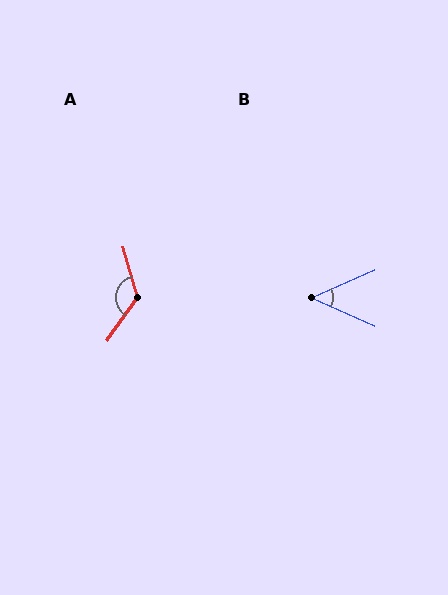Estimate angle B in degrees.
Approximately 48 degrees.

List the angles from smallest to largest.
B (48°), A (128°).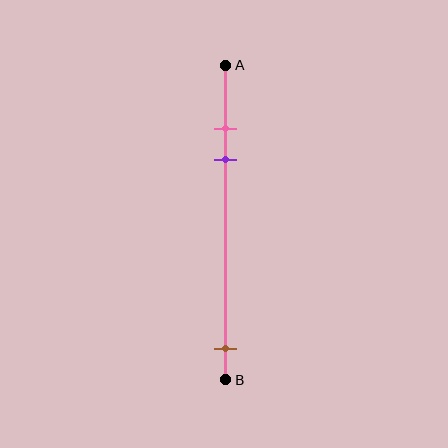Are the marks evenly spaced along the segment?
No, the marks are not evenly spaced.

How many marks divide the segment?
There are 3 marks dividing the segment.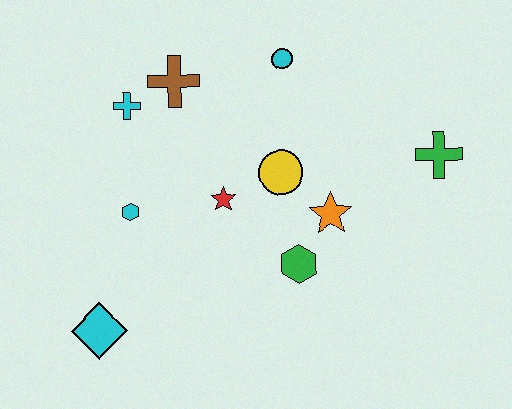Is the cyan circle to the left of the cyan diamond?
No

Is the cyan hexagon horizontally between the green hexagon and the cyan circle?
No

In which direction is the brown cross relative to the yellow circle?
The brown cross is to the left of the yellow circle.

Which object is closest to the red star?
The yellow circle is closest to the red star.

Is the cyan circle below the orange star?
No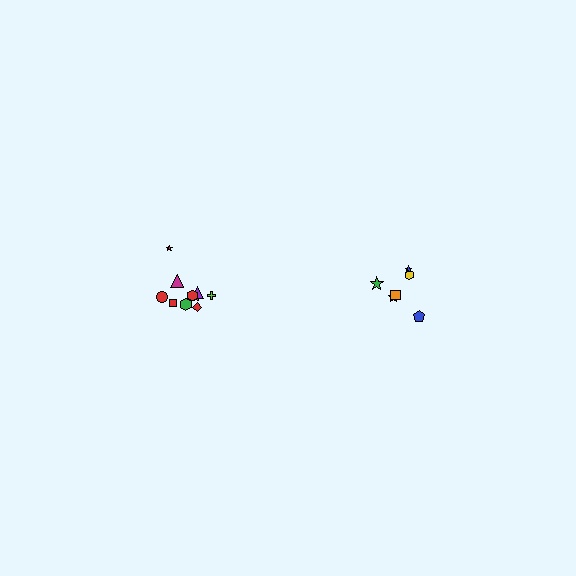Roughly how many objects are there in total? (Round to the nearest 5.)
Roughly 15 objects in total.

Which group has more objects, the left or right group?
The left group.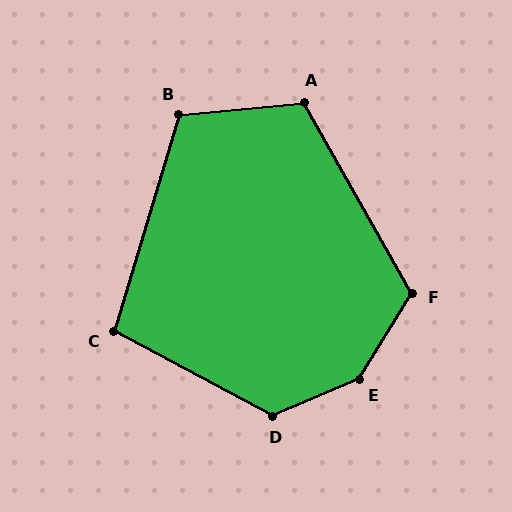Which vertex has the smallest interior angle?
C, at approximately 101 degrees.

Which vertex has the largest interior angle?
E, at approximately 145 degrees.